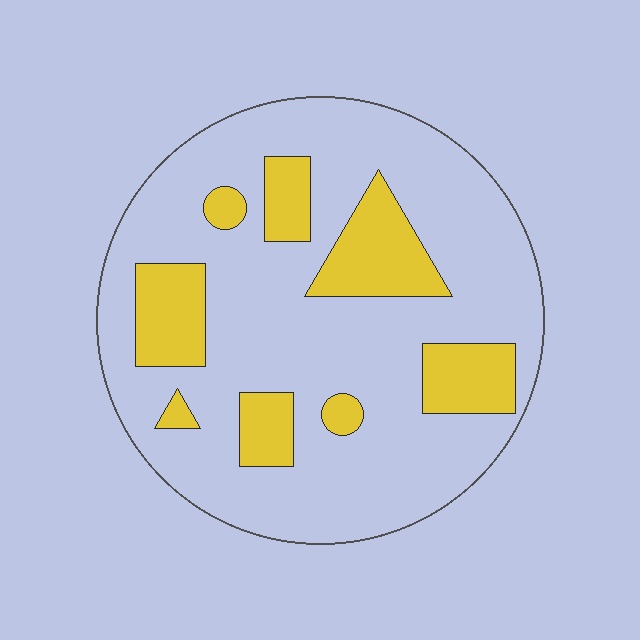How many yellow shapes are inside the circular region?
8.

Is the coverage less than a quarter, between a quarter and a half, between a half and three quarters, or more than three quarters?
Less than a quarter.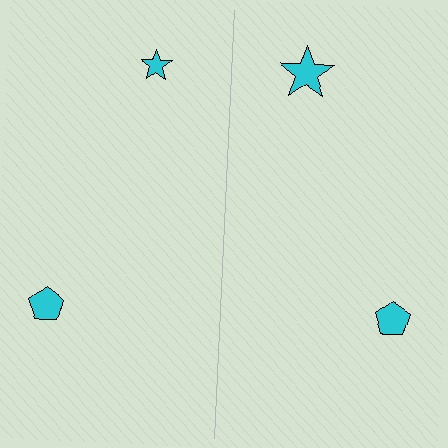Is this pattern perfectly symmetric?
No, the pattern is not perfectly symmetric. The cyan star on the right side has a different size than its mirror counterpart.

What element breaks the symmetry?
The cyan star on the right side has a different size than its mirror counterpart.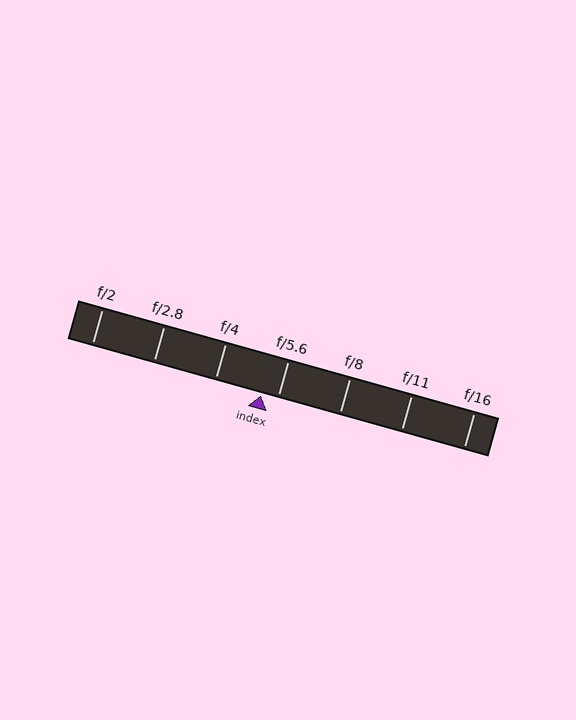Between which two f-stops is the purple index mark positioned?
The index mark is between f/4 and f/5.6.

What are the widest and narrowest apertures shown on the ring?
The widest aperture shown is f/2 and the narrowest is f/16.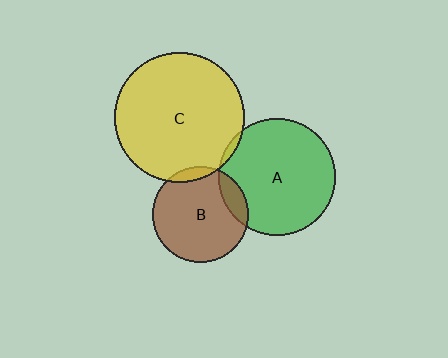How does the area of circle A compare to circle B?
Approximately 1.5 times.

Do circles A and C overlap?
Yes.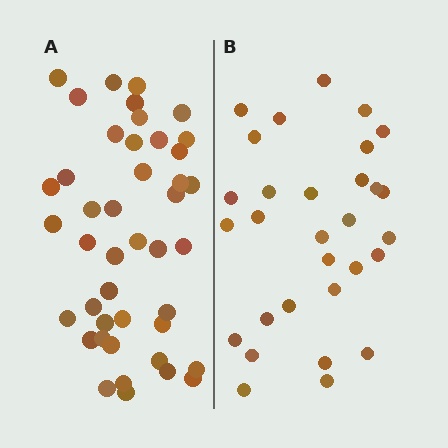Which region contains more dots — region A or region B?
Region A (the left region) has more dots.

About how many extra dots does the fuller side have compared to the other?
Region A has approximately 15 more dots than region B.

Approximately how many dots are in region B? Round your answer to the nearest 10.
About 30 dots.